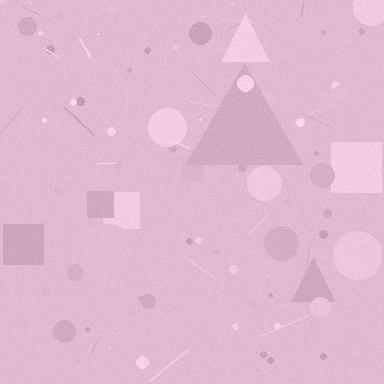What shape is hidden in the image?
A triangle is hidden in the image.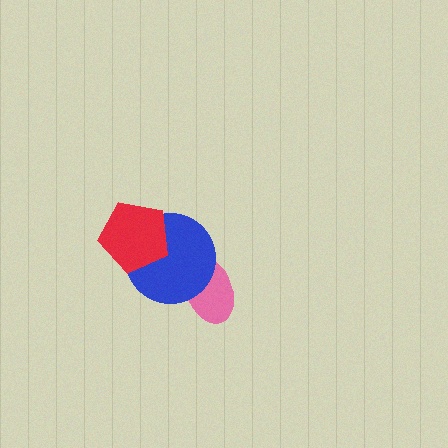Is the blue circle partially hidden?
Yes, it is partially covered by another shape.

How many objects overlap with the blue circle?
2 objects overlap with the blue circle.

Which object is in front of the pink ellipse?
The blue circle is in front of the pink ellipse.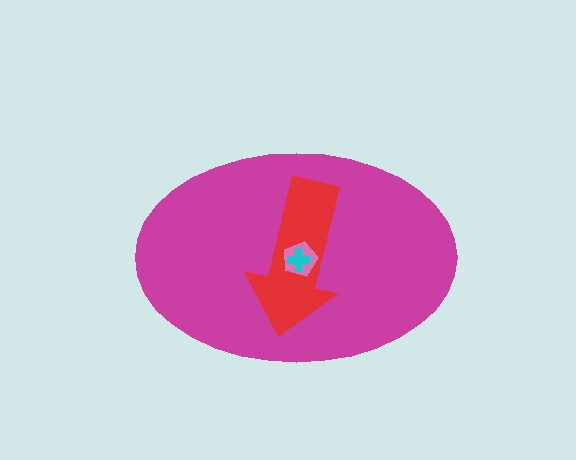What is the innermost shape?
The cyan cross.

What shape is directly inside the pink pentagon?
The cyan cross.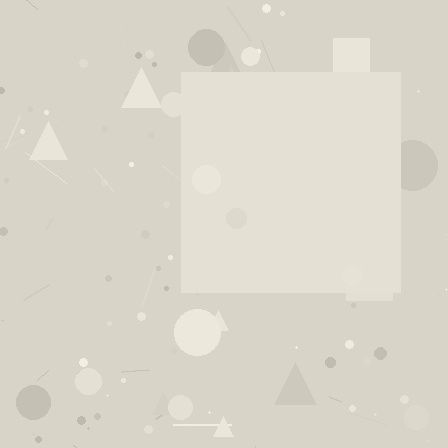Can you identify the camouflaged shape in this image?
The camouflaged shape is a square.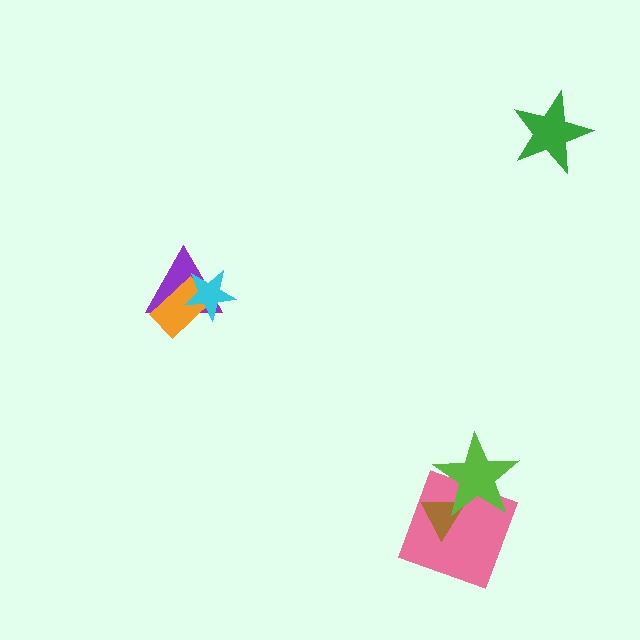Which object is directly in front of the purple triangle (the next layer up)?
The orange rectangle is directly in front of the purple triangle.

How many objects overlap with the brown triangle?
2 objects overlap with the brown triangle.